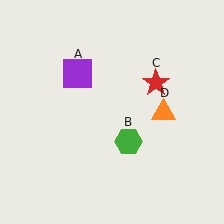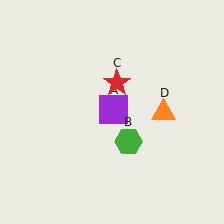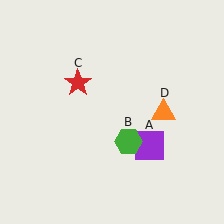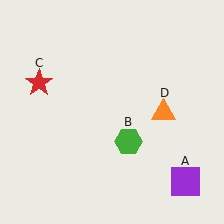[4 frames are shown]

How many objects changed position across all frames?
2 objects changed position: purple square (object A), red star (object C).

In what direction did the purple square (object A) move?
The purple square (object A) moved down and to the right.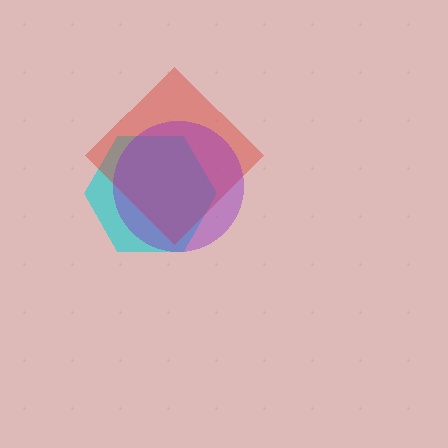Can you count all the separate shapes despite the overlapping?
Yes, there are 3 separate shapes.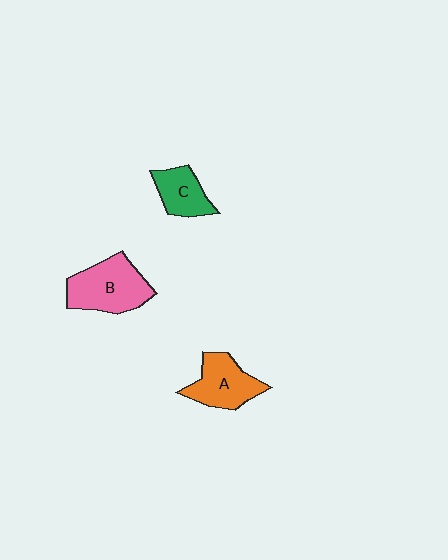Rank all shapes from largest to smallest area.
From largest to smallest: B (pink), A (orange), C (green).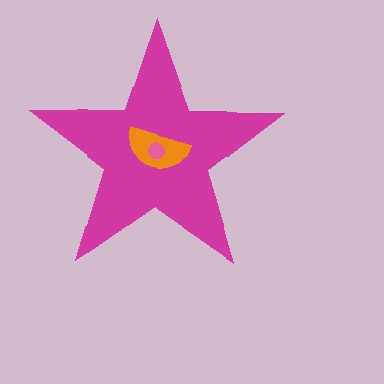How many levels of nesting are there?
3.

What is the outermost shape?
The magenta star.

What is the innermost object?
The pink circle.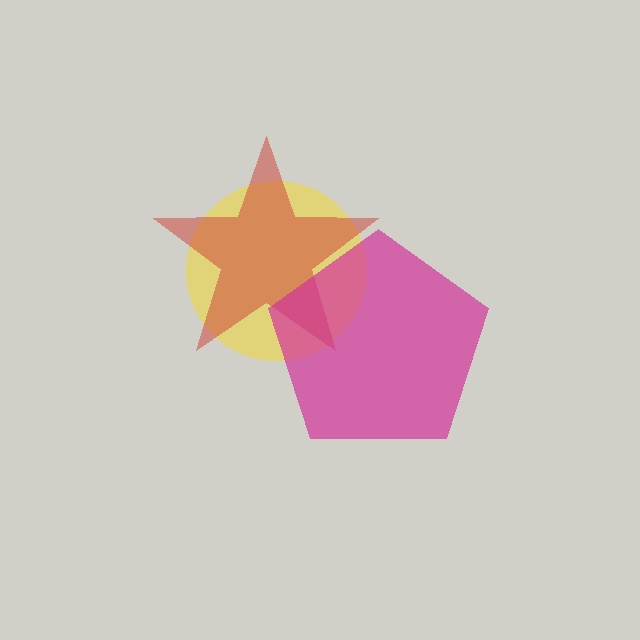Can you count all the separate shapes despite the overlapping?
Yes, there are 3 separate shapes.